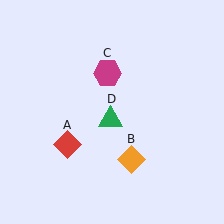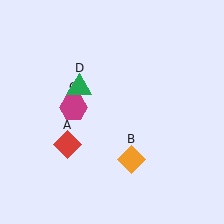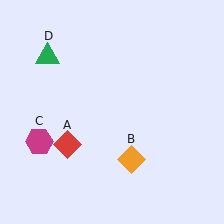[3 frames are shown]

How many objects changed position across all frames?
2 objects changed position: magenta hexagon (object C), green triangle (object D).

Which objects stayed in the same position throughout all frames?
Red diamond (object A) and orange diamond (object B) remained stationary.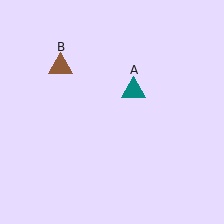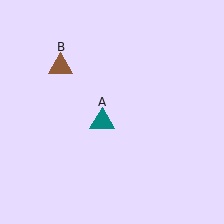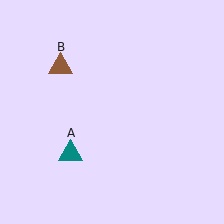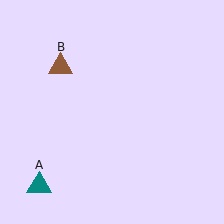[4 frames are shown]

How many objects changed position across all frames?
1 object changed position: teal triangle (object A).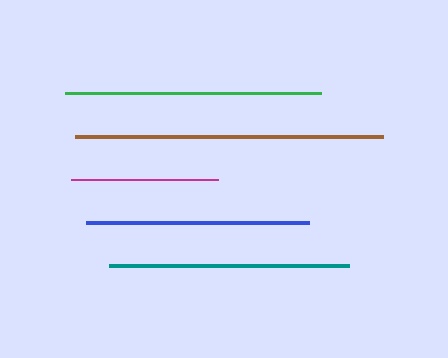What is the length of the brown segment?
The brown segment is approximately 308 pixels long.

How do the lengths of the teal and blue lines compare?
The teal and blue lines are approximately the same length.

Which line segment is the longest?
The brown line is the longest at approximately 308 pixels.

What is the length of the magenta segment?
The magenta segment is approximately 146 pixels long.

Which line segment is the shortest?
The magenta line is the shortest at approximately 146 pixels.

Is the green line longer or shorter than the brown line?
The brown line is longer than the green line.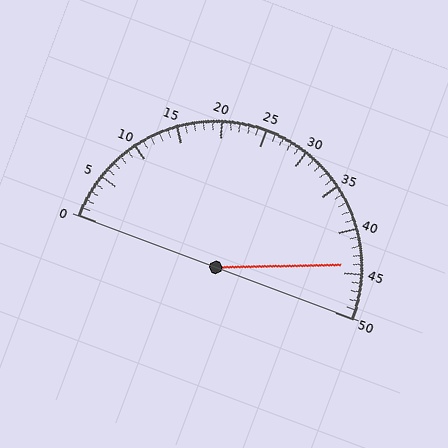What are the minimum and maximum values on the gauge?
The gauge ranges from 0 to 50.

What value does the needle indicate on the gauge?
The needle indicates approximately 44.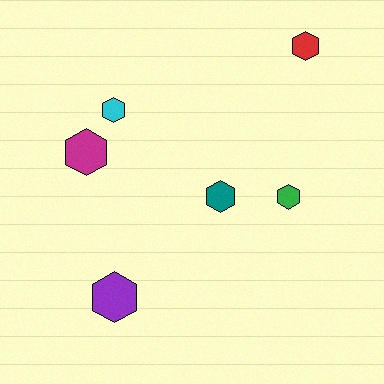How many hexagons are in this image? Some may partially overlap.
There are 6 hexagons.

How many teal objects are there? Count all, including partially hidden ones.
There is 1 teal object.